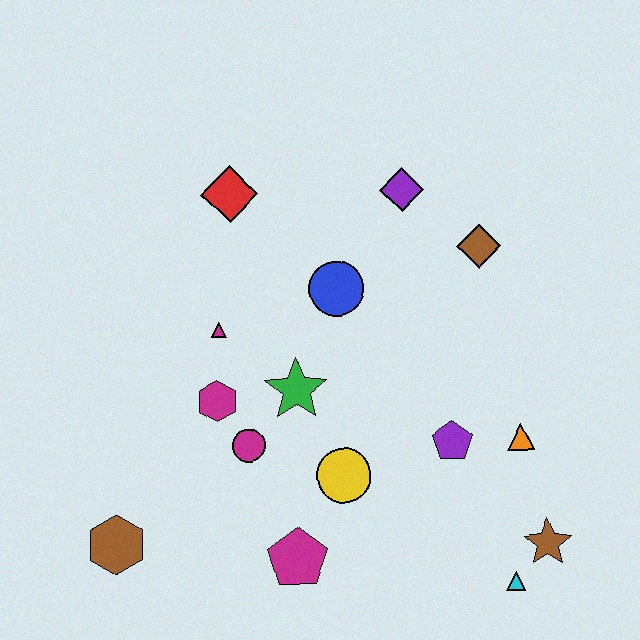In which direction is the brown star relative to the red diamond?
The brown star is below the red diamond.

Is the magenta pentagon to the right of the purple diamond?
No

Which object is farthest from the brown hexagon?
The brown diamond is farthest from the brown hexagon.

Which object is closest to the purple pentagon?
The orange triangle is closest to the purple pentagon.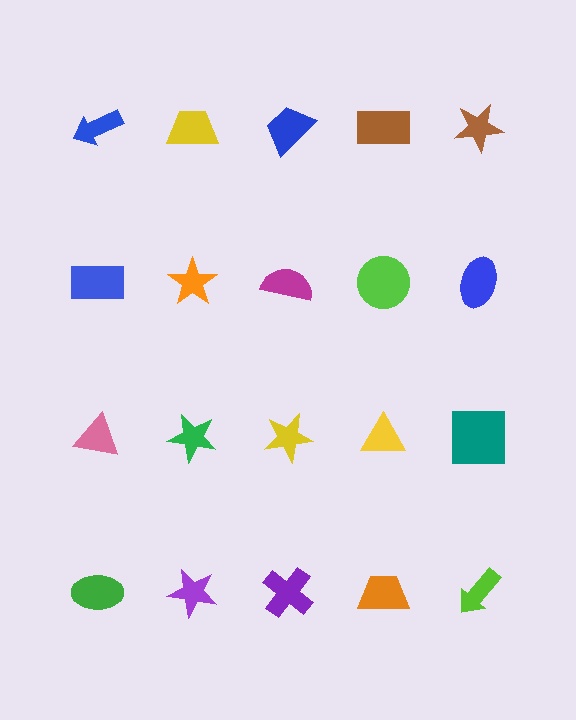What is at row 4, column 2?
A purple star.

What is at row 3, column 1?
A pink triangle.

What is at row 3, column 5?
A teal square.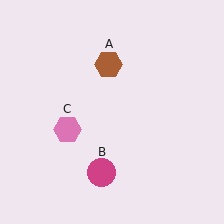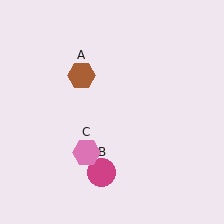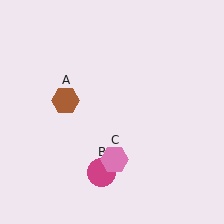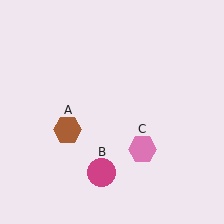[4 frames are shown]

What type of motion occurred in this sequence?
The brown hexagon (object A), pink hexagon (object C) rotated counterclockwise around the center of the scene.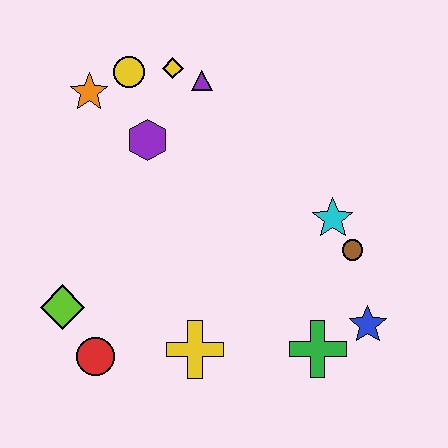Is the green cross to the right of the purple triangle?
Yes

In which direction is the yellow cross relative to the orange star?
The yellow cross is below the orange star.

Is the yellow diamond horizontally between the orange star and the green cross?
Yes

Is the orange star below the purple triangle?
Yes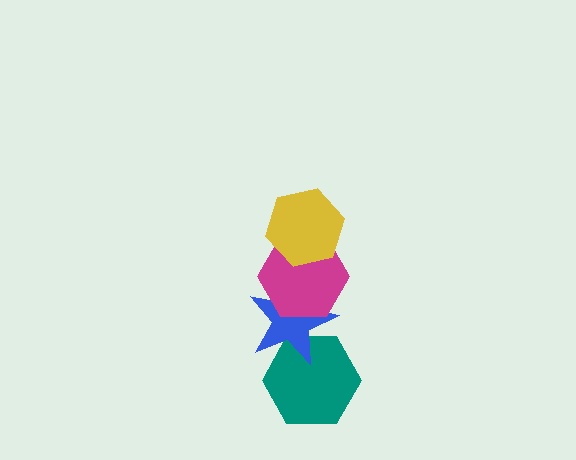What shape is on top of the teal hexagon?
The blue star is on top of the teal hexagon.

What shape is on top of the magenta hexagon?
The yellow hexagon is on top of the magenta hexagon.